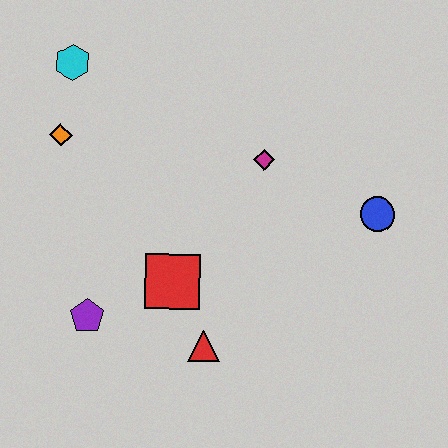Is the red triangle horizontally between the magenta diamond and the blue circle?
No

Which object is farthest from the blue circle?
The cyan hexagon is farthest from the blue circle.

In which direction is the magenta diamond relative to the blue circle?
The magenta diamond is to the left of the blue circle.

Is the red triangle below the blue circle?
Yes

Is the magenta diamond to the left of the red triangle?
No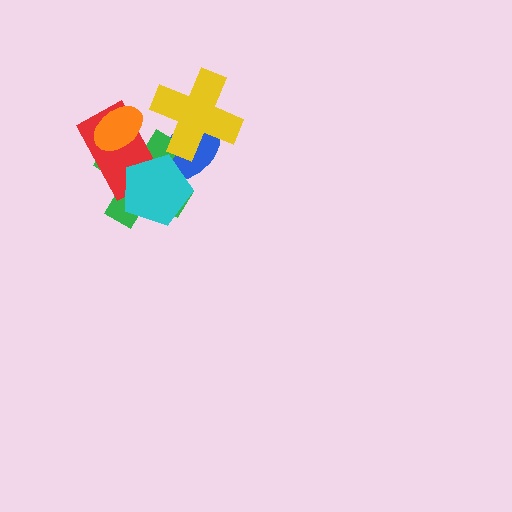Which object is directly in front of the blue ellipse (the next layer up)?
The green cross is directly in front of the blue ellipse.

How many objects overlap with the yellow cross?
2 objects overlap with the yellow cross.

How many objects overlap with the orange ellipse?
2 objects overlap with the orange ellipse.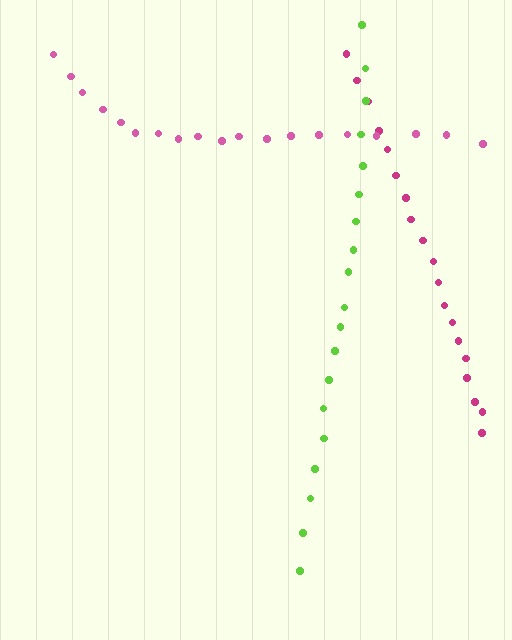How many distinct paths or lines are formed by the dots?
There are 3 distinct paths.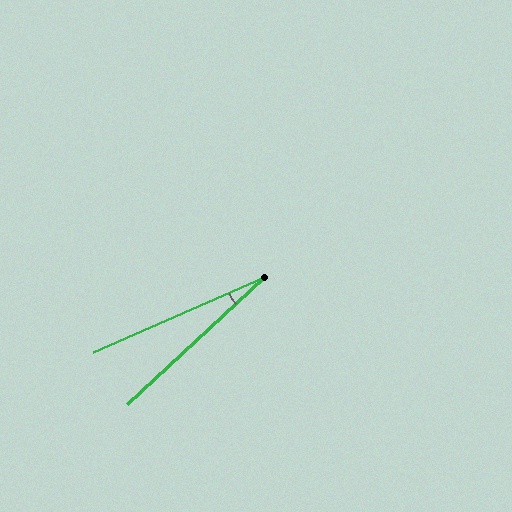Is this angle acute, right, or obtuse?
It is acute.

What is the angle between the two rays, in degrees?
Approximately 19 degrees.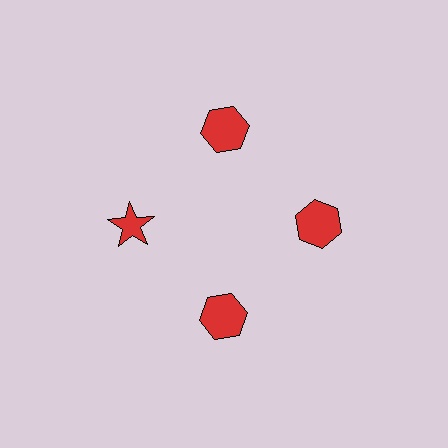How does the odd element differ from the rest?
It has a different shape: star instead of hexagon.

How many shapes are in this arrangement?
There are 4 shapes arranged in a ring pattern.